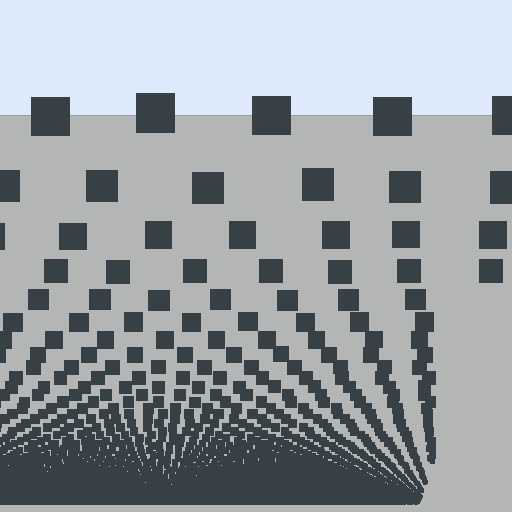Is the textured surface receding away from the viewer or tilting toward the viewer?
The surface appears to tilt toward the viewer. Texture elements get larger and sparser toward the top.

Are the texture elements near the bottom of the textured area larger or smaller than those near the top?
Smaller. The gradient is inverted — elements near the bottom are smaller and denser.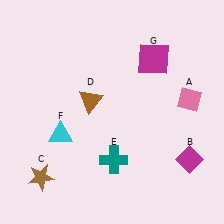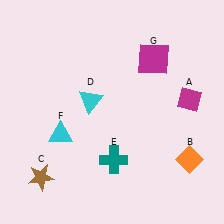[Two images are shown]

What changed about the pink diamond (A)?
In Image 1, A is pink. In Image 2, it changed to magenta.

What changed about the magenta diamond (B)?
In Image 1, B is magenta. In Image 2, it changed to orange.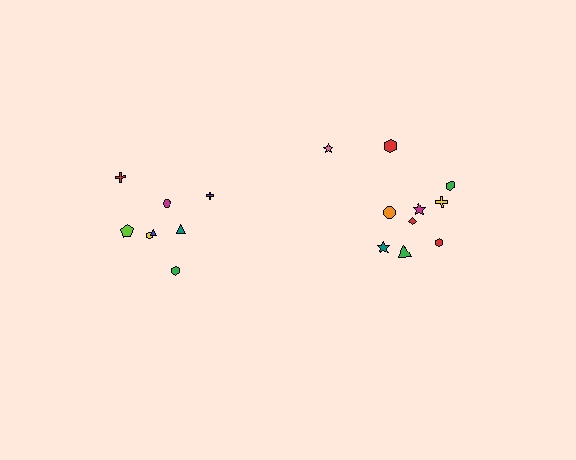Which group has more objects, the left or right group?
The right group.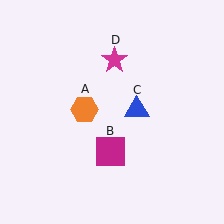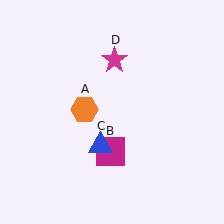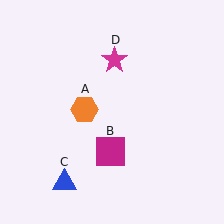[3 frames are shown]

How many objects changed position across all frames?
1 object changed position: blue triangle (object C).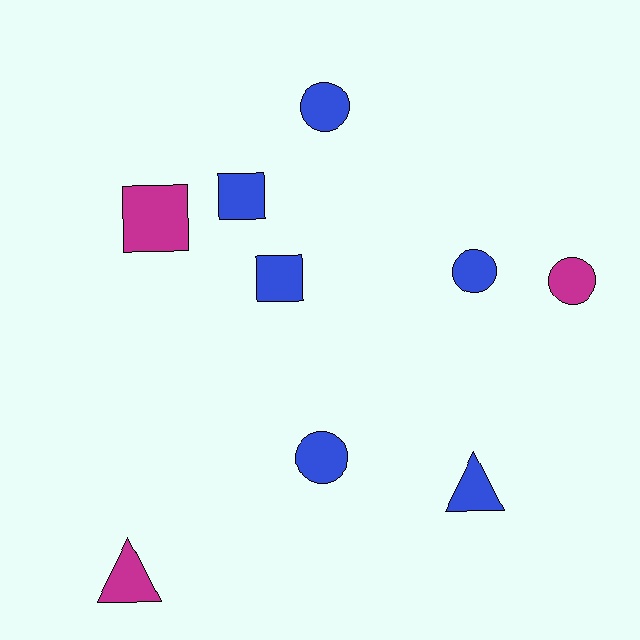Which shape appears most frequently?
Circle, with 4 objects.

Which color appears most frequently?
Blue, with 6 objects.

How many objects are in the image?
There are 9 objects.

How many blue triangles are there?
There is 1 blue triangle.